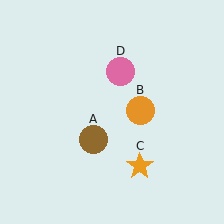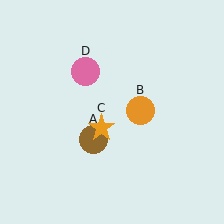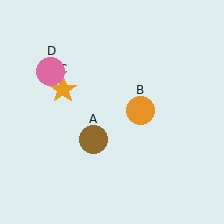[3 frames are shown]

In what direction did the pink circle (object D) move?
The pink circle (object D) moved left.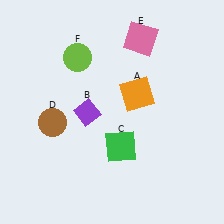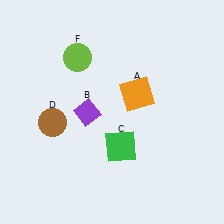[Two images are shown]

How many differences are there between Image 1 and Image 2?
There is 1 difference between the two images.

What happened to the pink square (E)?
The pink square (E) was removed in Image 2. It was in the top-right area of Image 1.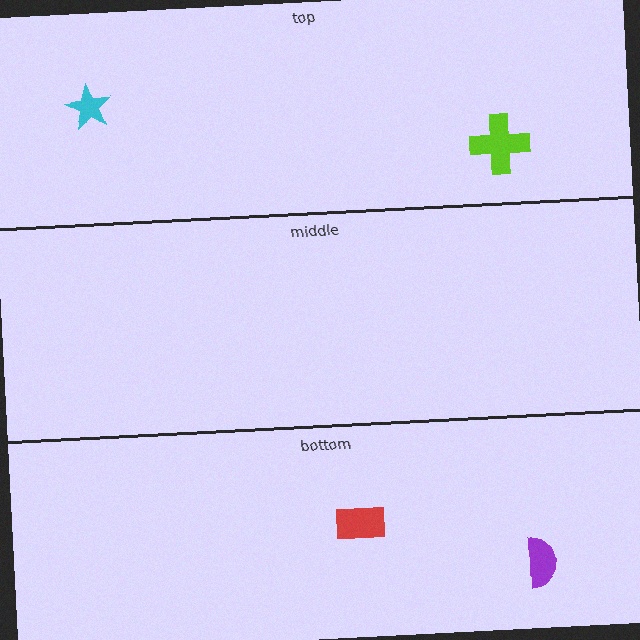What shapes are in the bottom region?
The red rectangle, the purple semicircle.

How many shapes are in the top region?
2.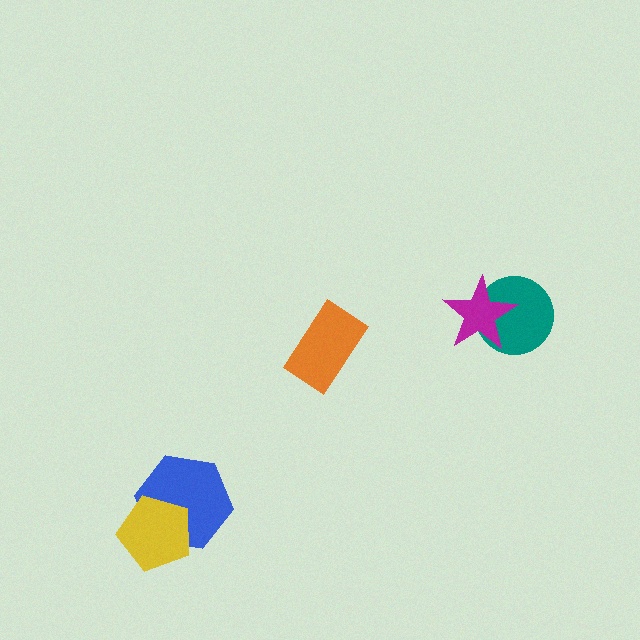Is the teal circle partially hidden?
Yes, it is partially covered by another shape.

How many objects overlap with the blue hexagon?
1 object overlaps with the blue hexagon.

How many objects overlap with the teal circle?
1 object overlaps with the teal circle.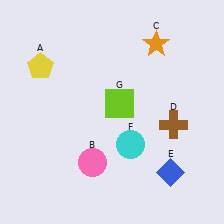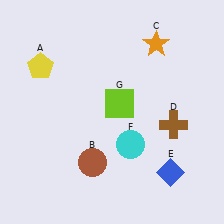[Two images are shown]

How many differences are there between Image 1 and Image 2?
There is 1 difference between the two images.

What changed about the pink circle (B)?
In Image 1, B is pink. In Image 2, it changed to brown.